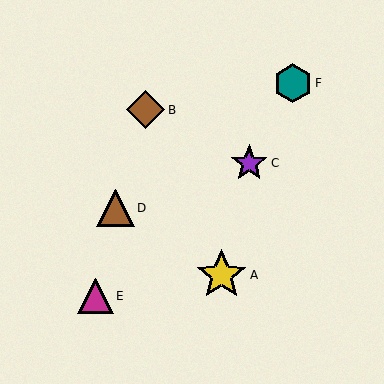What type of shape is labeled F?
Shape F is a teal hexagon.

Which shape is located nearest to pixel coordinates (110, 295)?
The magenta triangle (labeled E) at (95, 296) is nearest to that location.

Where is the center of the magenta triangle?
The center of the magenta triangle is at (95, 296).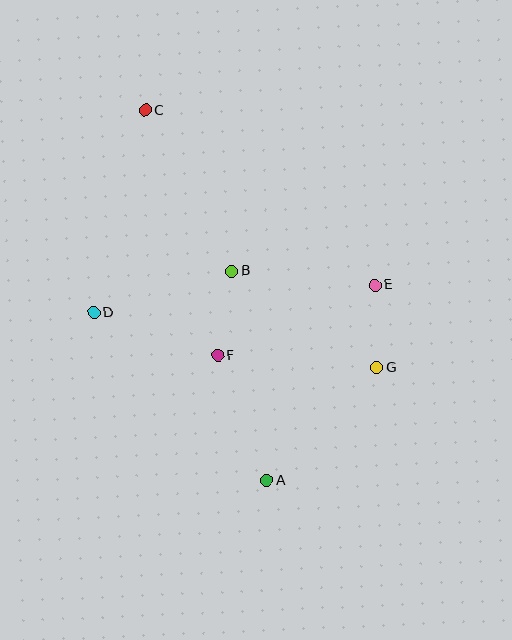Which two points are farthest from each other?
Points A and C are farthest from each other.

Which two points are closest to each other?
Points E and G are closest to each other.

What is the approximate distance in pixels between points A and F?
The distance between A and F is approximately 134 pixels.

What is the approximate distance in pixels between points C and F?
The distance between C and F is approximately 256 pixels.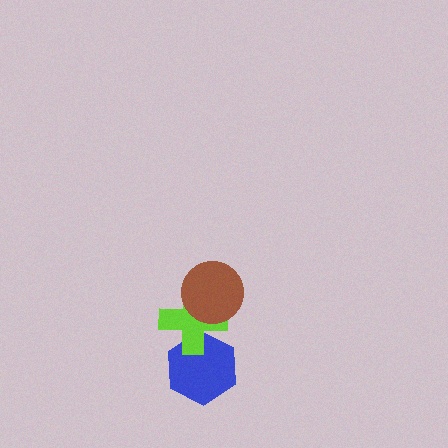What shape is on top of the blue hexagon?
The lime cross is on top of the blue hexagon.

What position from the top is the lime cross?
The lime cross is 2nd from the top.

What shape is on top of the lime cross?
The brown circle is on top of the lime cross.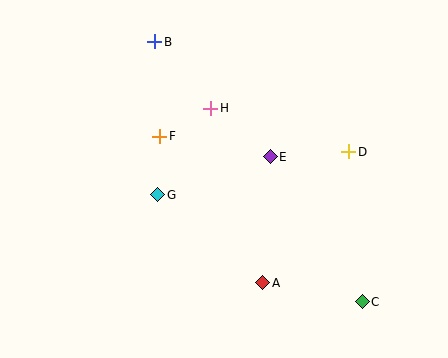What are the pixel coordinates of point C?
Point C is at (362, 302).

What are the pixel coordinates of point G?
Point G is at (158, 195).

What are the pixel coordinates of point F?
Point F is at (160, 136).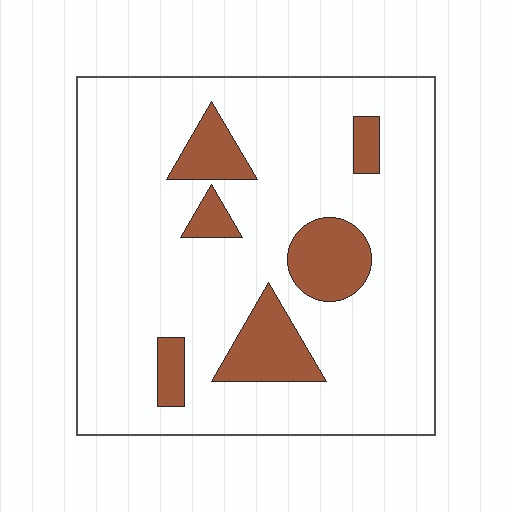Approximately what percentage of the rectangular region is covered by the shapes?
Approximately 15%.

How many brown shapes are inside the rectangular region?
6.